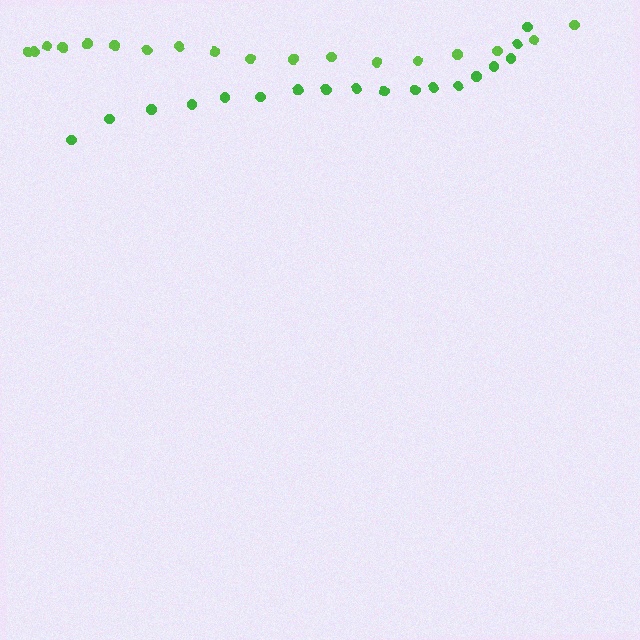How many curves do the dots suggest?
There are 2 distinct paths.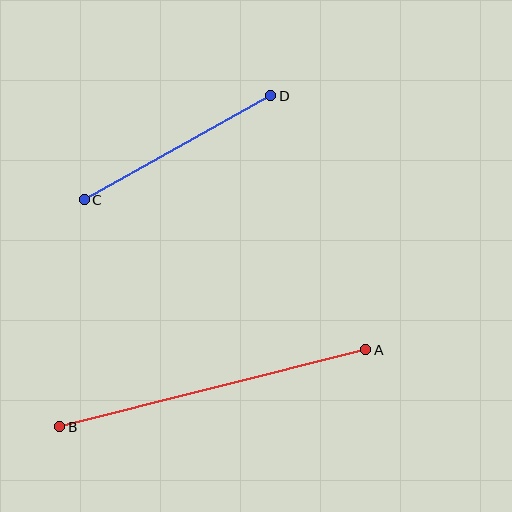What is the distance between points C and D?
The distance is approximately 214 pixels.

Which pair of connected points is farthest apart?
Points A and B are farthest apart.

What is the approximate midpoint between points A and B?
The midpoint is at approximately (213, 388) pixels.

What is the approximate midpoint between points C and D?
The midpoint is at approximately (178, 148) pixels.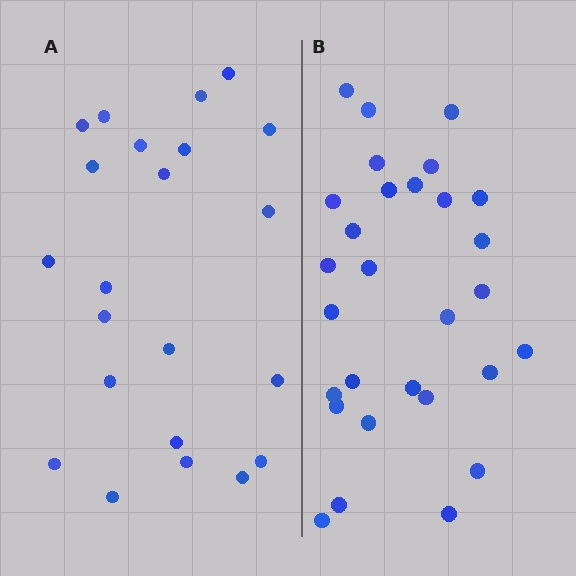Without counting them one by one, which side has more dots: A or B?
Region B (the right region) has more dots.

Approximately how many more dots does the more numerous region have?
Region B has roughly 8 or so more dots than region A.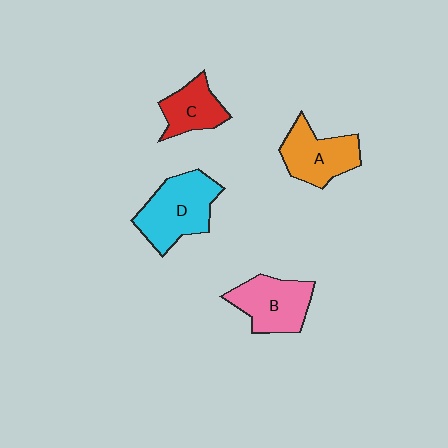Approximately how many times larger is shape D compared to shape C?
Approximately 1.7 times.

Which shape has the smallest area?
Shape C (red).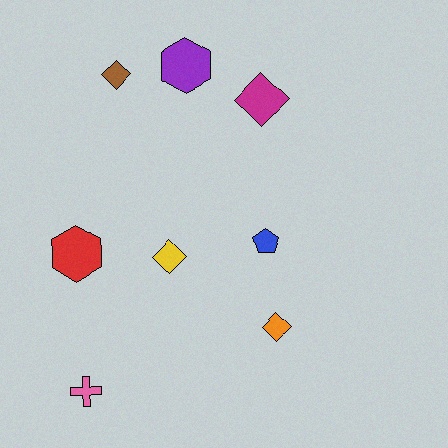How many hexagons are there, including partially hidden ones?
There are 2 hexagons.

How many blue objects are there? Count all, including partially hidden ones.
There is 1 blue object.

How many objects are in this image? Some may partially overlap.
There are 8 objects.